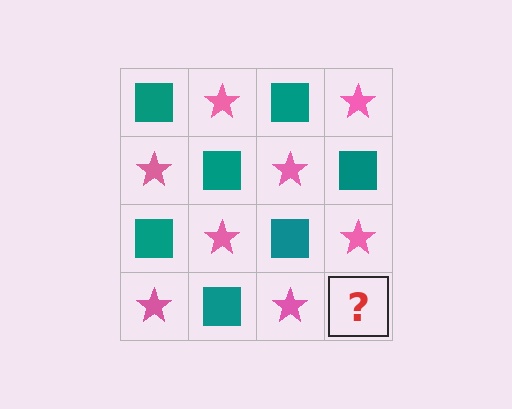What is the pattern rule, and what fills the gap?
The rule is that it alternates teal square and pink star in a checkerboard pattern. The gap should be filled with a teal square.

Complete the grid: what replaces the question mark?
The question mark should be replaced with a teal square.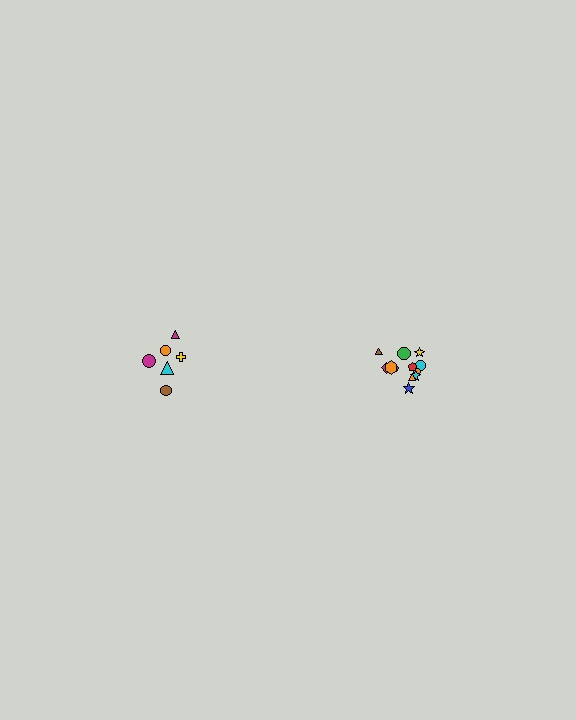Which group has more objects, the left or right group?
The right group.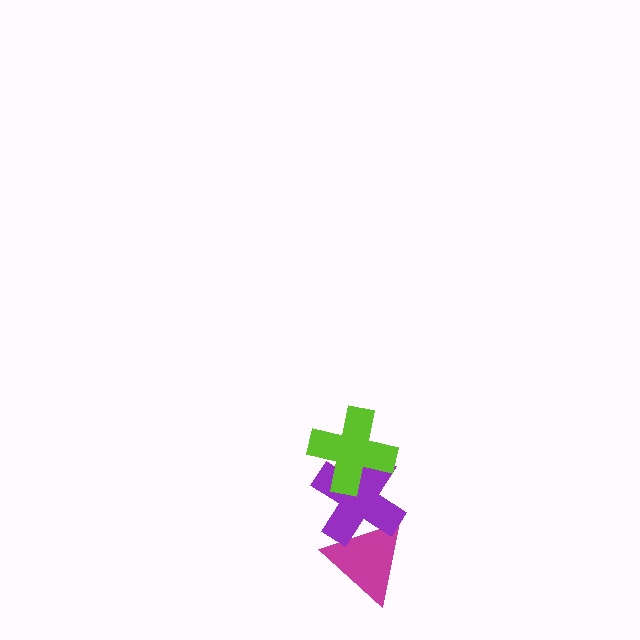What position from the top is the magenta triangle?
The magenta triangle is 3rd from the top.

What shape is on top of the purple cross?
The lime cross is on top of the purple cross.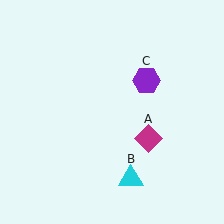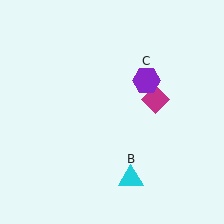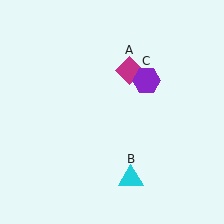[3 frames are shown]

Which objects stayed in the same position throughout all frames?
Cyan triangle (object B) and purple hexagon (object C) remained stationary.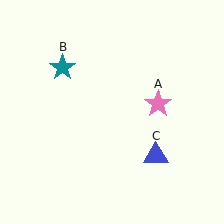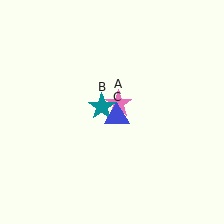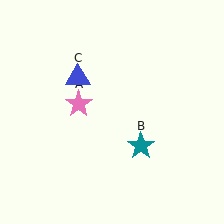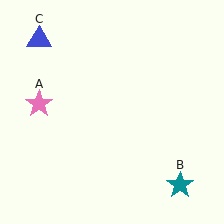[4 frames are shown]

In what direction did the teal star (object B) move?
The teal star (object B) moved down and to the right.